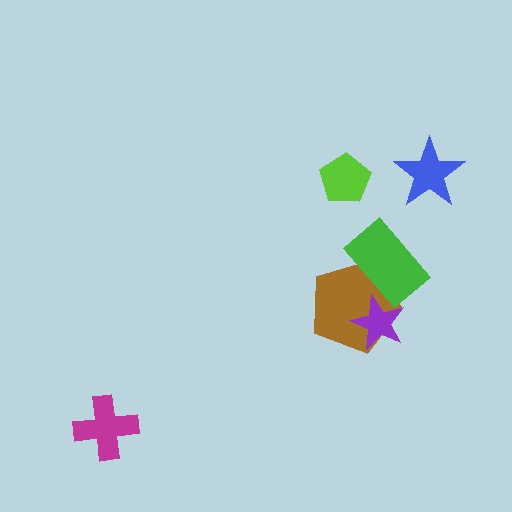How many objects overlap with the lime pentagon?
0 objects overlap with the lime pentagon.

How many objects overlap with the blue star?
0 objects overlap with the blue star.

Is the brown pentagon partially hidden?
Yes, it is partially covered by another shape.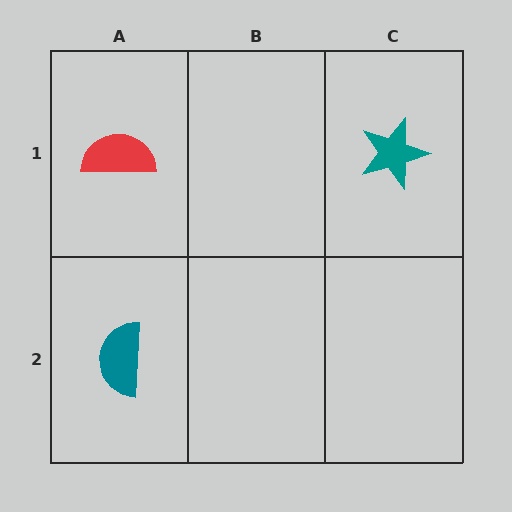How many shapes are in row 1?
2 shapes.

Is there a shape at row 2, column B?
No, that cell is empty.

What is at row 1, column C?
A teal star.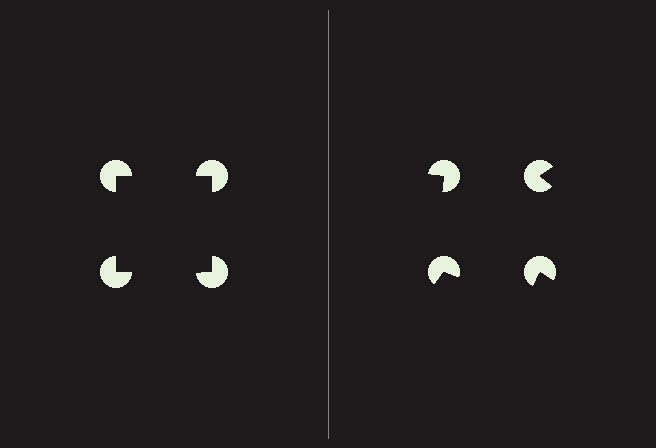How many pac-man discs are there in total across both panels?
8 — 4 on each side.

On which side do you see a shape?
An illusory square appears on the left side. On the right side the wedge cuts are rotated, so no coherent shape forms.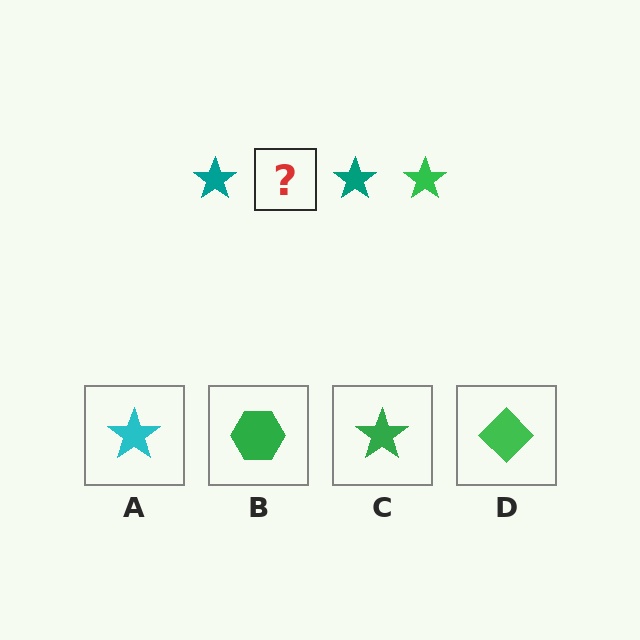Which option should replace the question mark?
Option C.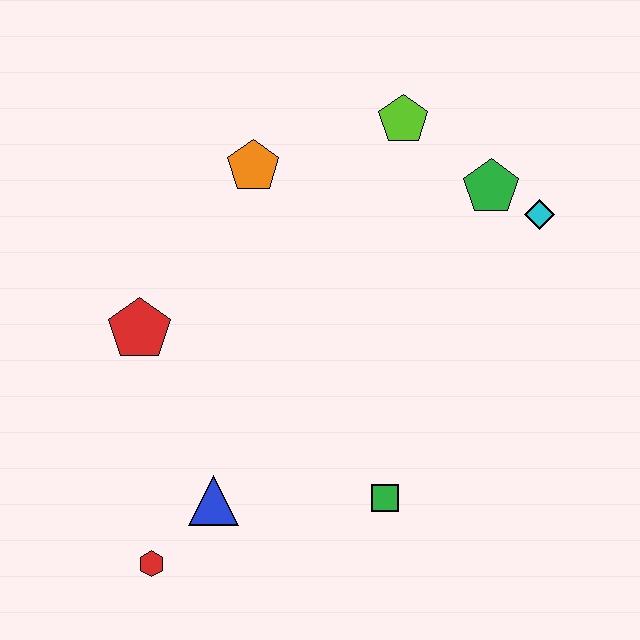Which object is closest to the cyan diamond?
The green pentagon is closest to the cyan diamond.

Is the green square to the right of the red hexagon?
Yes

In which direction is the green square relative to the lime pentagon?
The green square is below the lime pentagon.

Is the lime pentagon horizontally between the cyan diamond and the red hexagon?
Yes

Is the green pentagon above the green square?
Yes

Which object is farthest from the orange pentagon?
The red hexagon is farthest from the orange pentagon.